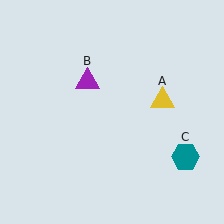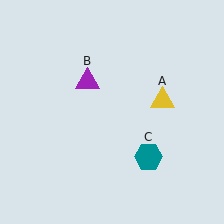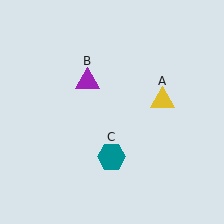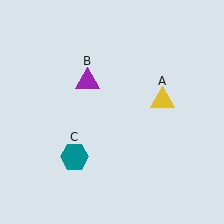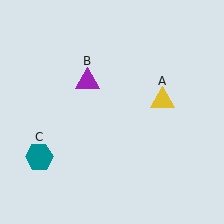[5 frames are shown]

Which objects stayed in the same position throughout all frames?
Yellow triangle (object A) and purple triangle (object B) remained stationary.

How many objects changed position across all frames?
1 object changed position: teal hexagon (object C).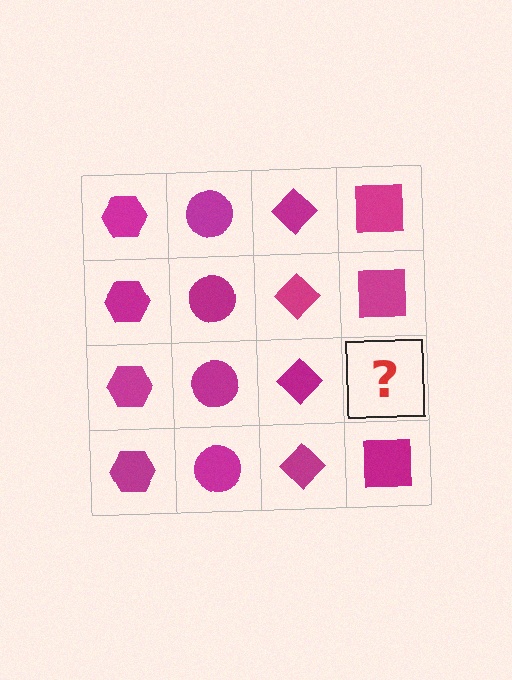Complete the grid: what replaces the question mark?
The question mark should be replaced with a magenta square.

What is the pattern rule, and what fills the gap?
The rule is that each column has a consistent shape. The gap should be filled with a magenta square.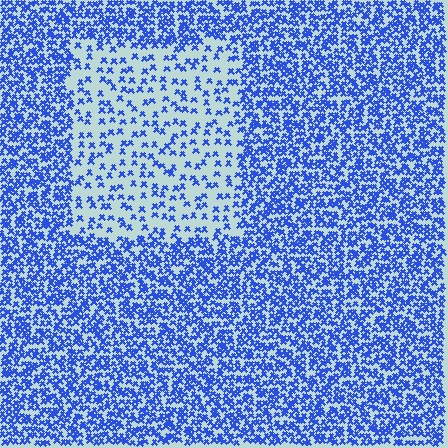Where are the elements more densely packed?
The elements are more densely packed outside the rectangle boundary.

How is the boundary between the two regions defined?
The boundary is defined by a change in element density (approximately 2.6x ratio). All elements are the same color, size, and shape.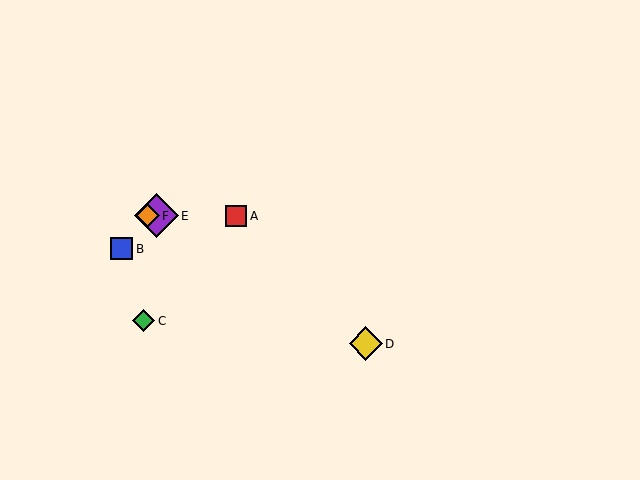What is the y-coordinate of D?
Object D is at y≈344.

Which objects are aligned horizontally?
Objects A, E, F are aligned horizontally.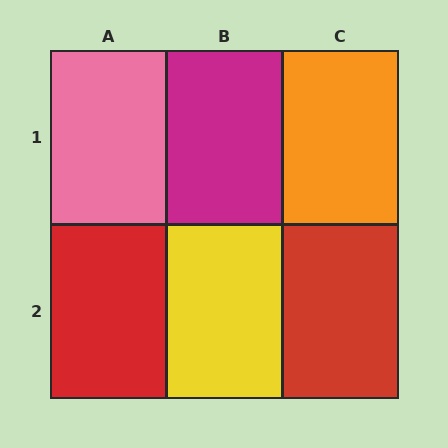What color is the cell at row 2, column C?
Red.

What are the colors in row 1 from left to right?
Pink, magenta, orange.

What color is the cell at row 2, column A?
Red.